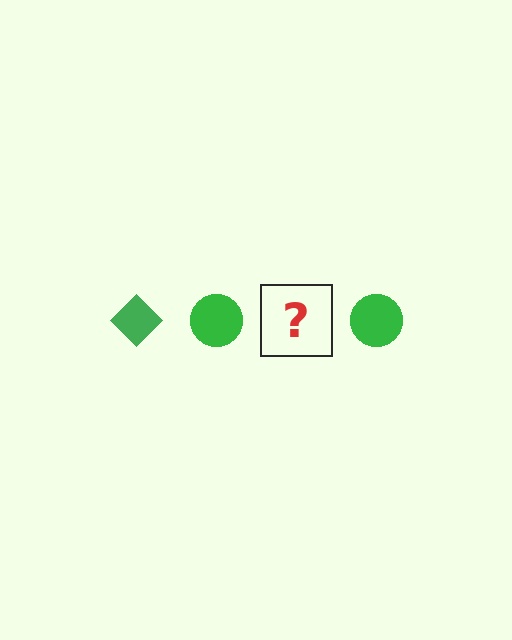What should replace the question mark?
The question mark should be replaced with a green diamond.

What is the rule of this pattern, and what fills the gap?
The rule is that the pattern cycles through diamond, circle shapes in green. The gap should be filled with a green diamond.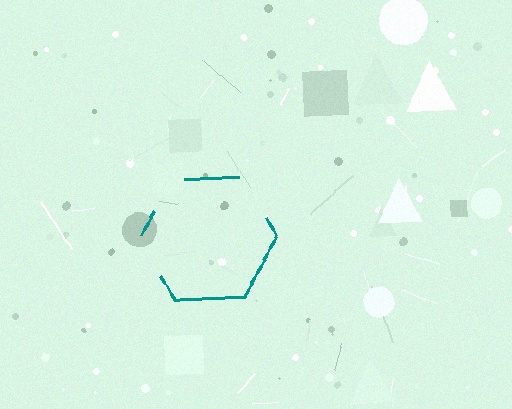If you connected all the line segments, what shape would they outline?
They would outline a hexagon.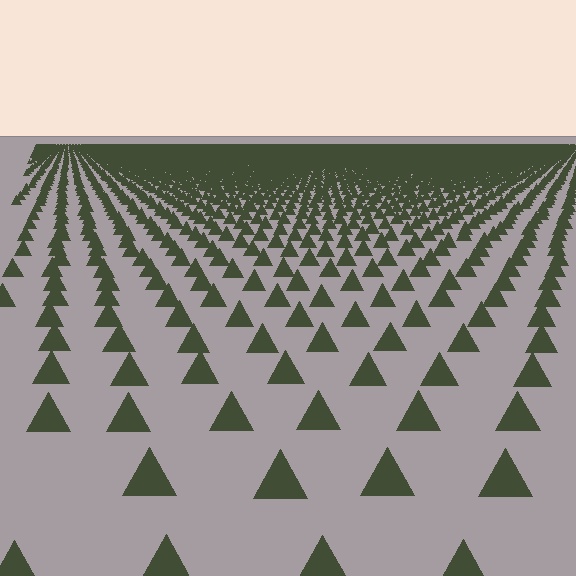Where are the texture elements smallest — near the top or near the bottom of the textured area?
Near the top.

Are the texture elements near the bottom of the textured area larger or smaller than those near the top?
Larger. Near the bottom, elements are closer to the viewer and appear at a bigger on-screen size.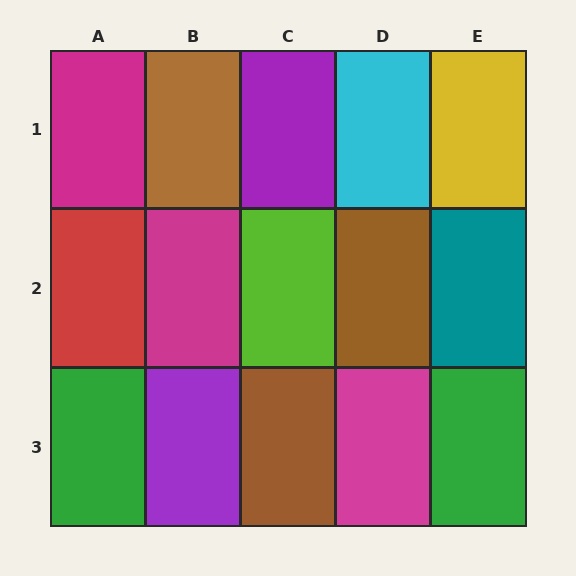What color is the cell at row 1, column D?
Cyan.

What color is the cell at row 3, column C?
Brown.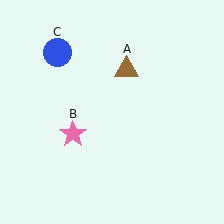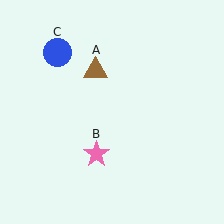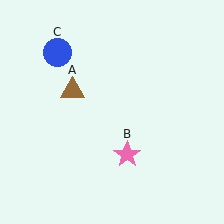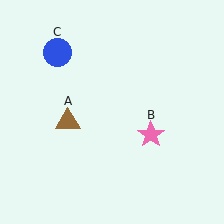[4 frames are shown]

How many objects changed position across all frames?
2 objects changed position: brown triangle (object A), pink star (object B).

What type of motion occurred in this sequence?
The brown triangle (object A), pink star (object B) rotated counterclockwise around the center of the scene.